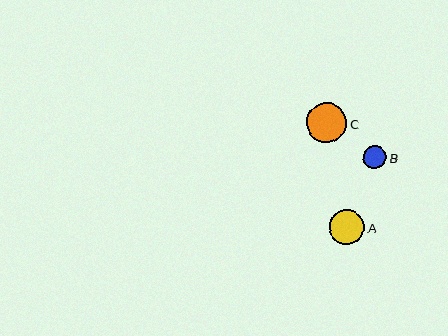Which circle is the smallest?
Circle B is the smallest with a size of approximately 23 pixels.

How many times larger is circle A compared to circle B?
Circle A is approximately 1.5 times the size of circle B.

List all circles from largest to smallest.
From largest to smallest: C, A, B.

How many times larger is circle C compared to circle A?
Circle C is approximately 1.1 times the size of circle A.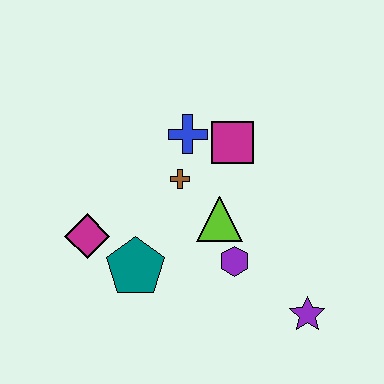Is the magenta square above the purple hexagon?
Yes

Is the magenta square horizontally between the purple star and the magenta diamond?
Yes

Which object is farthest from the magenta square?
The purple star is farthest from the magenta square.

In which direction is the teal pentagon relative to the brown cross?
The teal pentagon is below the brown cross.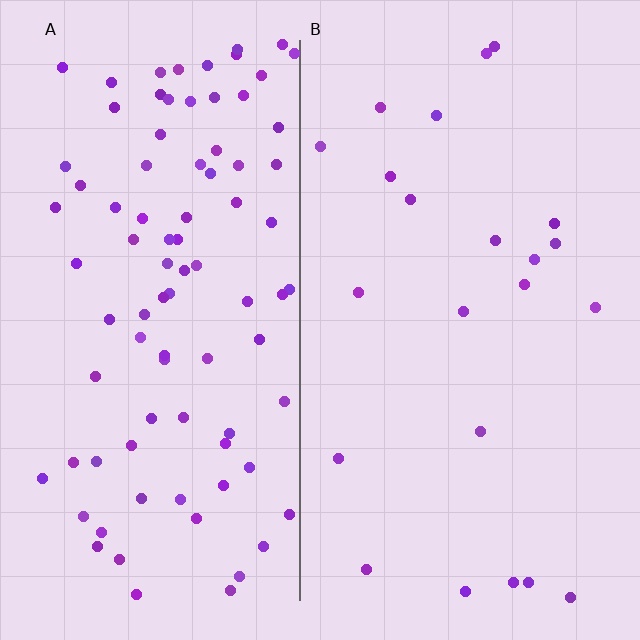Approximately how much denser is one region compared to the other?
Approximately 4.0× — region A over region B.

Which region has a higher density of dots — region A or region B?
A (the left).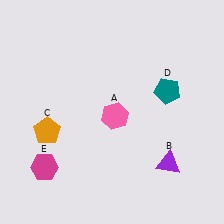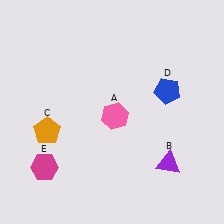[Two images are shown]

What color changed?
The pentagon (D) changed from teal in Image 1 to blue in Image 2.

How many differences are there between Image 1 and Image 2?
There is 1 difference between the two images.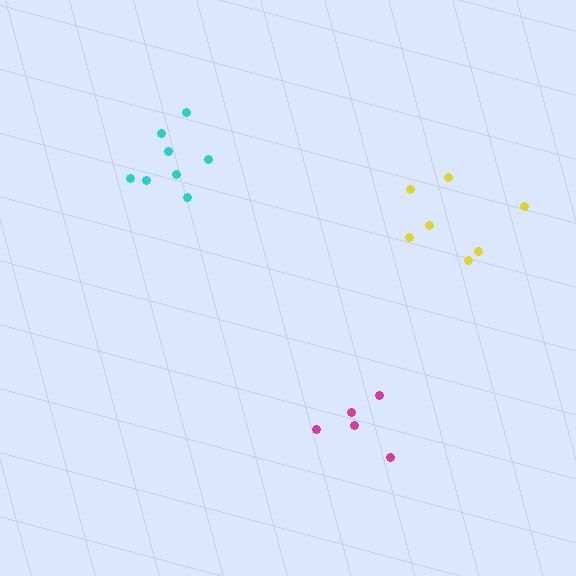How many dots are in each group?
Group 1: 5 dots, Group 2: 8 dots, Group 3: 7 dots (20 total).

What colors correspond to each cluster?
The clusters are colored: magenta, cyan, yellow.